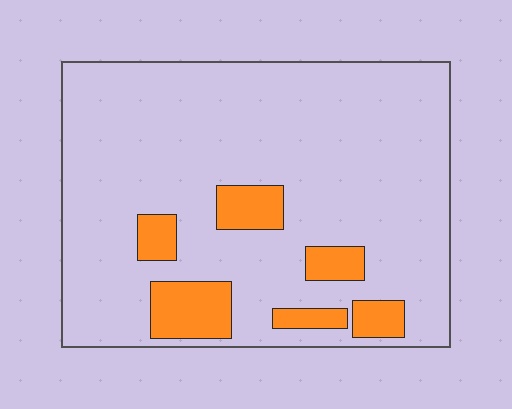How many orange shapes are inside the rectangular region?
6.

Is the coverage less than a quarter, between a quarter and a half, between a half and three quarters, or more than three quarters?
Less than a quarter.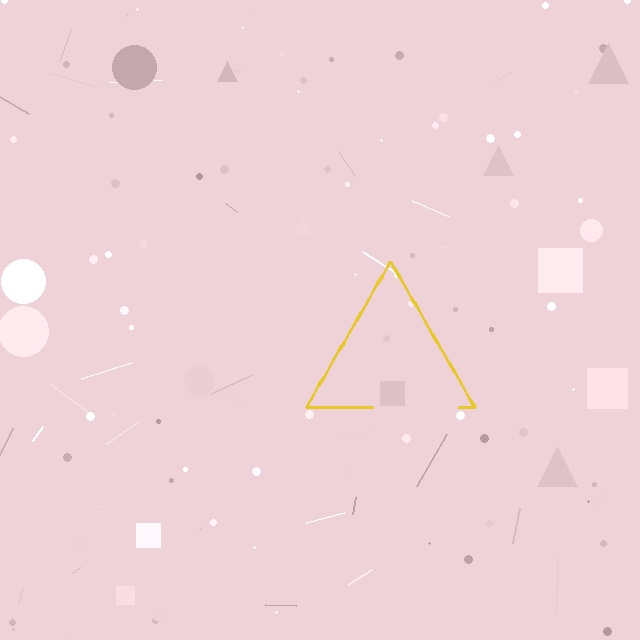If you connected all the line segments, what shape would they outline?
They would outline a triangle.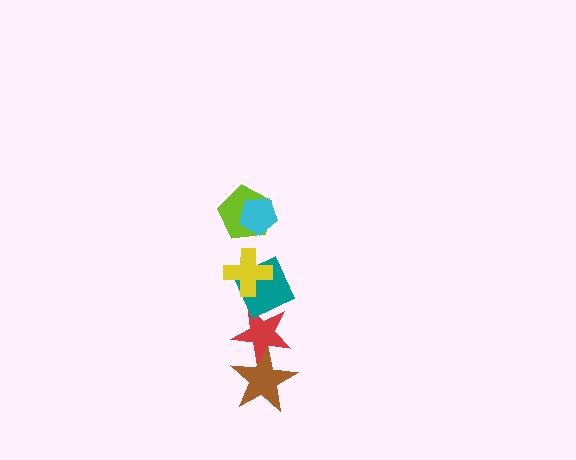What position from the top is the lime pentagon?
The lime pentagon is 2nd from the top.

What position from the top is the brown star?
The brown star is 6th from the top.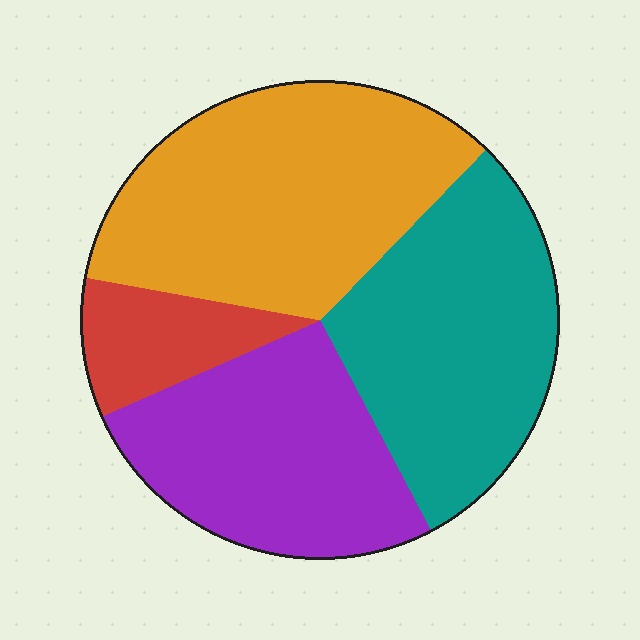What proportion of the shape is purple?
Purple takes up about one quarter (1/4) of the shape.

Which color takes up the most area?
Orange, at roughly 35%.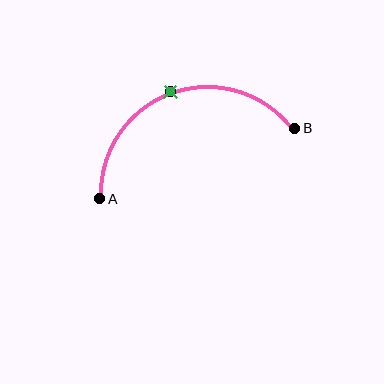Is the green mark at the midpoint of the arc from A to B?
Yes. The green mark lies on the arc at equal arc-length from both A and B — it is the arc midpoint.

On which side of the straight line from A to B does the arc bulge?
The arc bulges above the straight line connecting A and B.